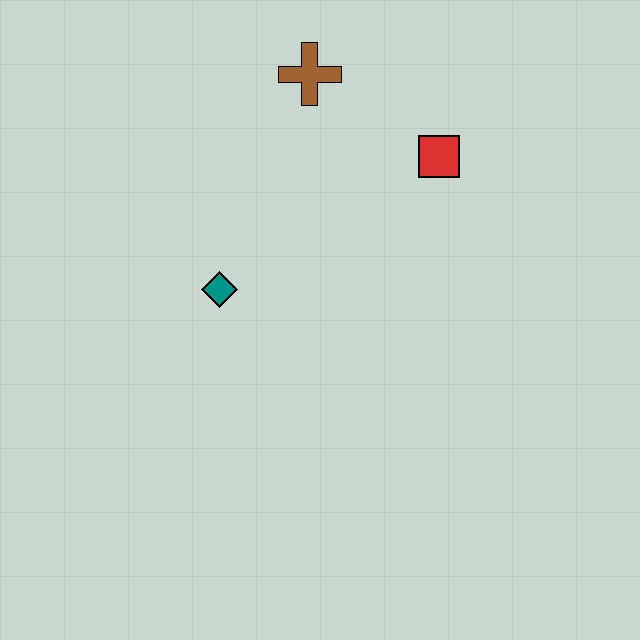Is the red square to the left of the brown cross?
No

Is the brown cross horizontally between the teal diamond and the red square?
Yes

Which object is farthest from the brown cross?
The teal diamond is farthest from the brown cross.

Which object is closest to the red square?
The brown cross is closest to the red square.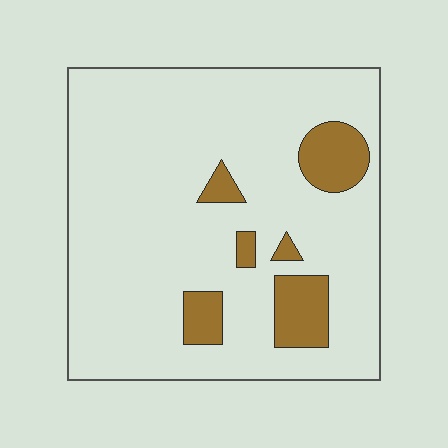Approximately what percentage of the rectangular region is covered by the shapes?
Approximately 15%.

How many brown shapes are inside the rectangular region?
6.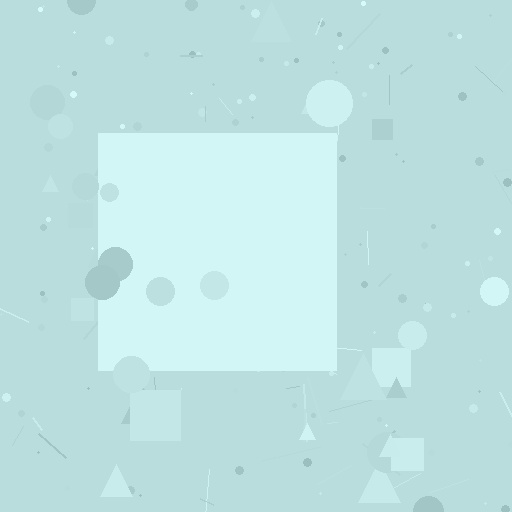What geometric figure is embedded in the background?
A square is embedded in the background.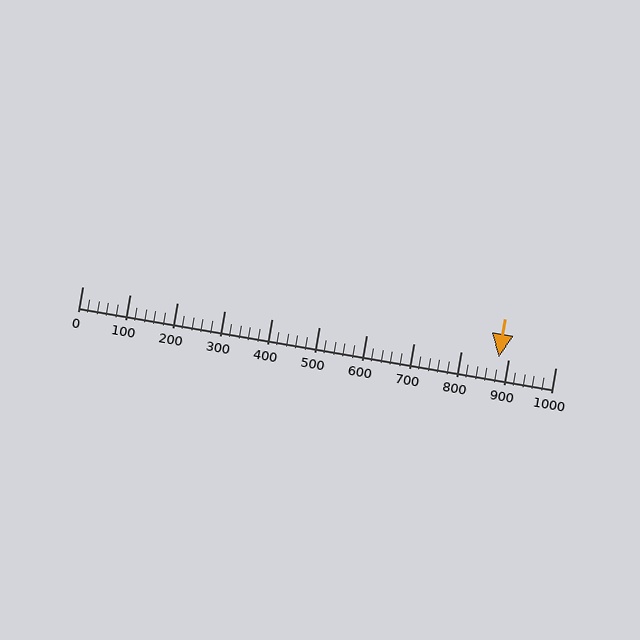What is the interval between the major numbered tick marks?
The major tick marks are spaced 100 units apart.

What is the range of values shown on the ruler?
The ruler shows values from 0 to 1000.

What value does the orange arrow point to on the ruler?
The orange arrow points to approximately 880.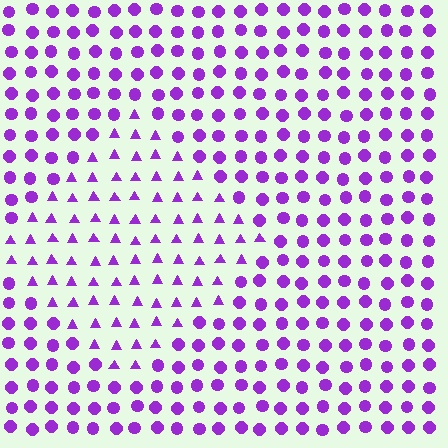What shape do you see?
I see a diamond.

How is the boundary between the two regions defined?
The boundary is defined by a change in element shape: triangles inside vs. circles outside. All elements share the same color and spacing.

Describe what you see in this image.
The image is filled with small purple elements arranged in a uniform grid. A diamond-shaped region contains triangles, while the surrounding area contains circles. The boundary is defined purely by the change in element shape.